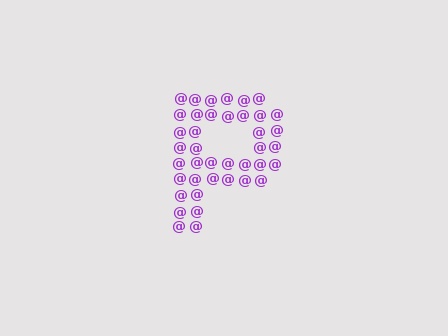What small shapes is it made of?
It is made of small at signs.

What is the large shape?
The large shape is the letter P.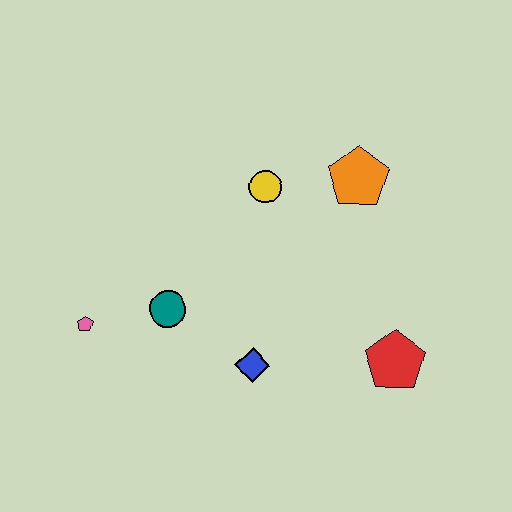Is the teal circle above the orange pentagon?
No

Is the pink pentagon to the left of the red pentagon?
Yes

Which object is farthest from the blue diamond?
The orange pentagon is farthest from the blue diamond.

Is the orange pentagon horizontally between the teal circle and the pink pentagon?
No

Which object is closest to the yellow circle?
The orange pentagon is closest to the yellow circle.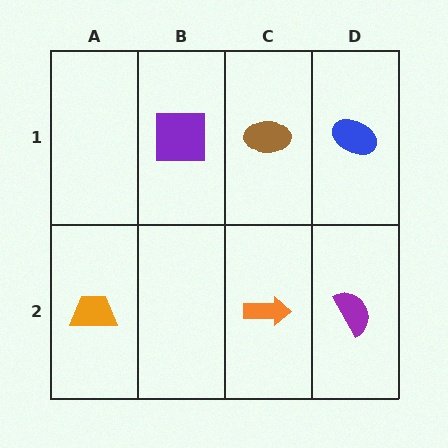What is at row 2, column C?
An orange arrow.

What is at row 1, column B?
A purple square.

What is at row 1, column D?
A blue ellipse.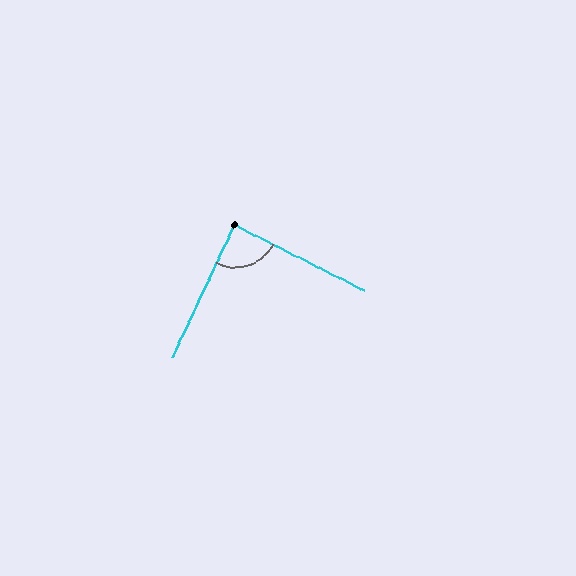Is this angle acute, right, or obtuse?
It is approximately a right angle.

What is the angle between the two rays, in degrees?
Approximately 88 degrees.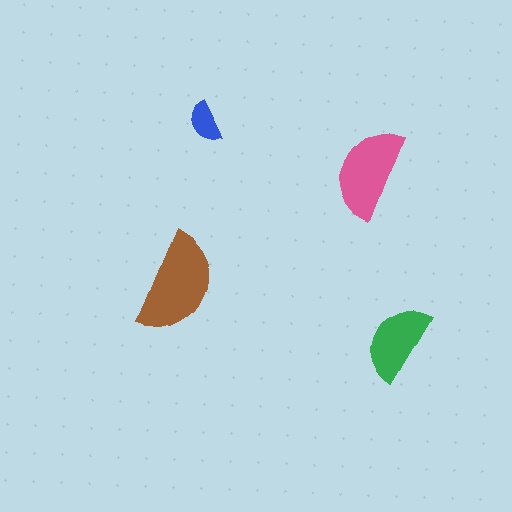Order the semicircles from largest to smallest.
the brown one, the pink one, the green one, the blue one.